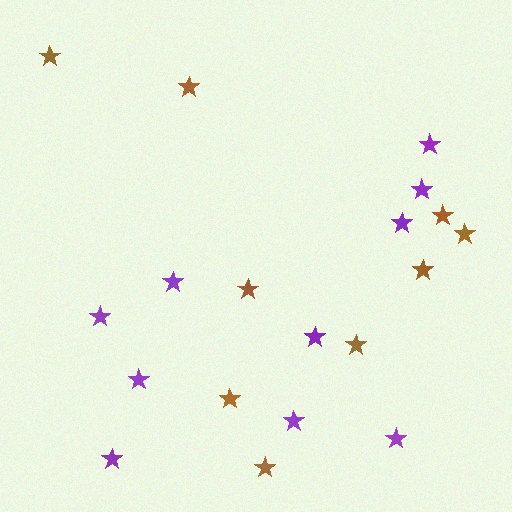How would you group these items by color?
There are 2 groups: one group of brown stars (9) and one group of purple stars (10).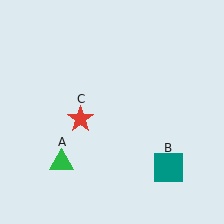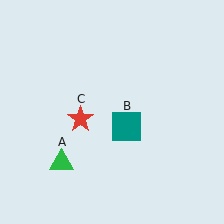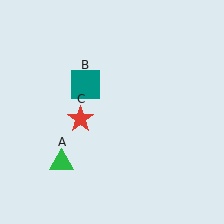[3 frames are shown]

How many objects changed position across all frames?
1 object changed position: teal square (object B).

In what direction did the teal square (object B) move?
The teal square (object B) moved up and to the left.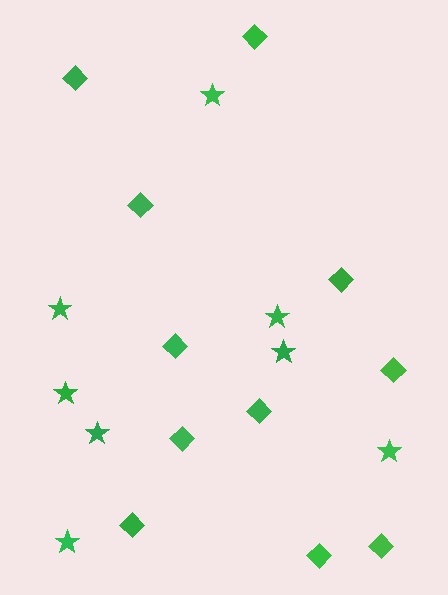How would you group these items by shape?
There are 2 groups: one group of stars (8) and one group of diamonds (11).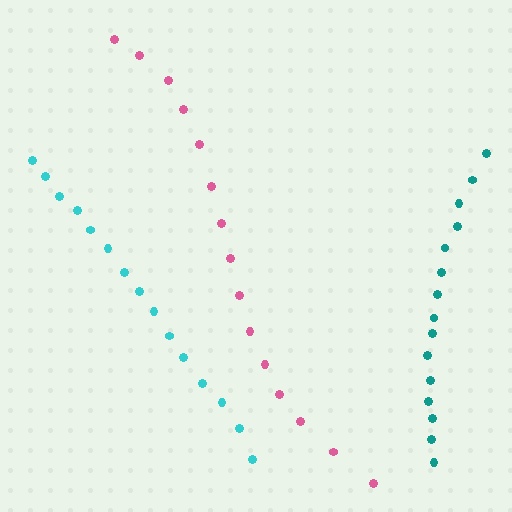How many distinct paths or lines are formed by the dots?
There are 3 distinct paths.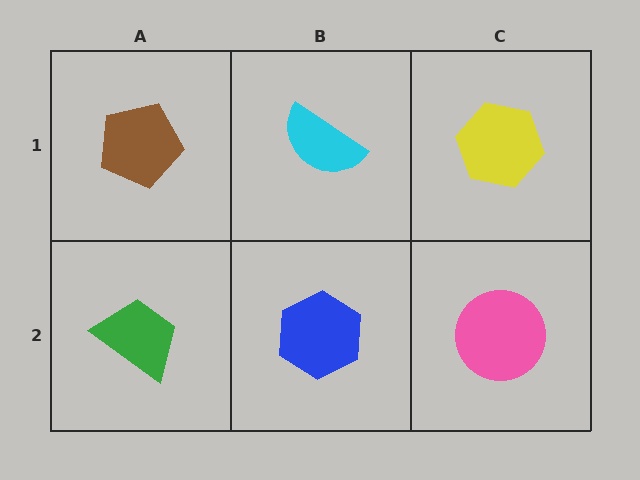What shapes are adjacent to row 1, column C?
A pink circle (row 2, column C), a cyan semicircle (row 1, column B).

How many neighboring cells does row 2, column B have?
3.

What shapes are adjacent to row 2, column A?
A brown pentagon (row 1, column A), a blue hexagon (row 2, column B).